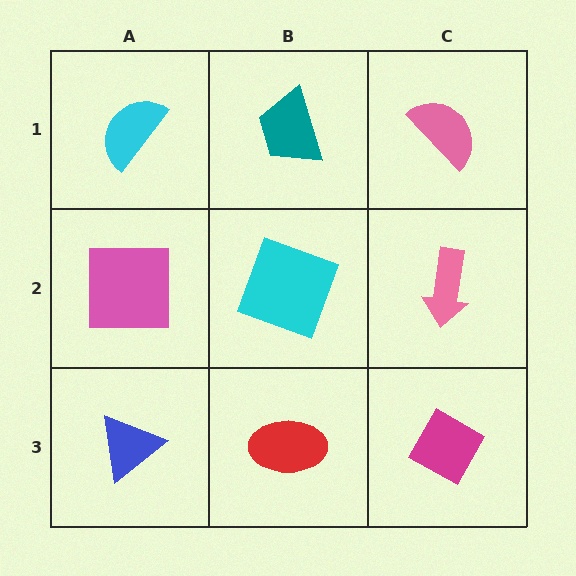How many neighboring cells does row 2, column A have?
3.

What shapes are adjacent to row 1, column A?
A pink square (row 2, column A), a teal trapezoid (row 1, column B).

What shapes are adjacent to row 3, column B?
A cyan square (row 2, column B), a blue triangle (row 3, column A), a magenta diamond (row 3, column C).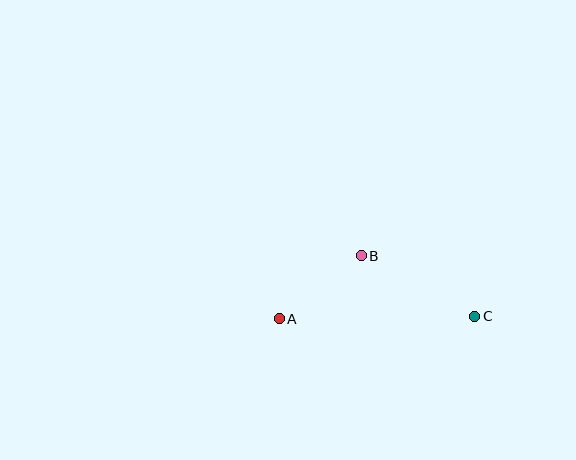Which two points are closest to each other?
Points A and B are closest to each other.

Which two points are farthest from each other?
Points A and C are farthest from each other.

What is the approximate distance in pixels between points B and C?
The distance between B and C is approximately 128 pixels.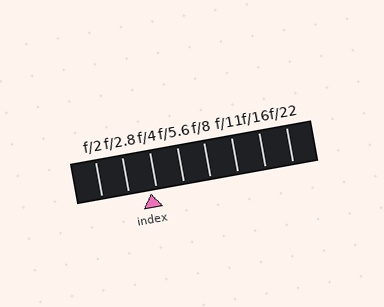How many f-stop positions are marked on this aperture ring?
There are 8 f-stop positions marked.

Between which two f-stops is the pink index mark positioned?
The index mark is between f/2.8 and f/4.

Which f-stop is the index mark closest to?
The index mark is closest to f/4.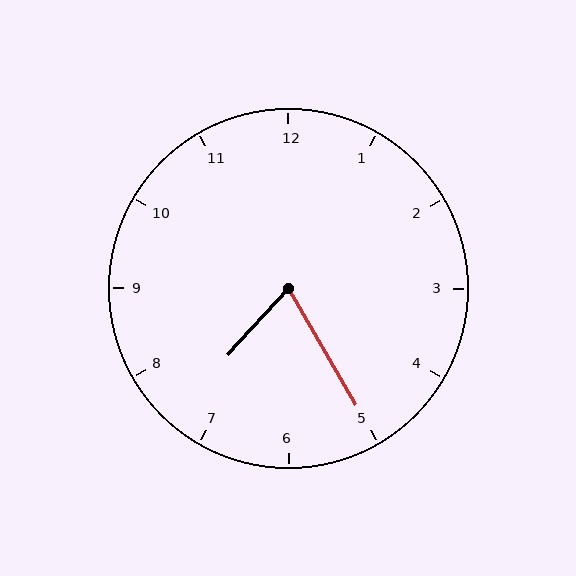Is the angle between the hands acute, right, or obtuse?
It is acute.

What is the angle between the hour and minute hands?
Approximately 72 degrees.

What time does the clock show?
7:25.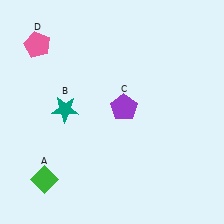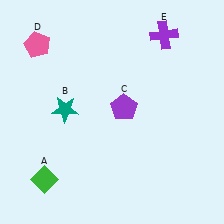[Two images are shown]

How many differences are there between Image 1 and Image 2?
There is 1 difference between the two images.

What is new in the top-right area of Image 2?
A purple cross (E) was added in the top-right area of Image 2.